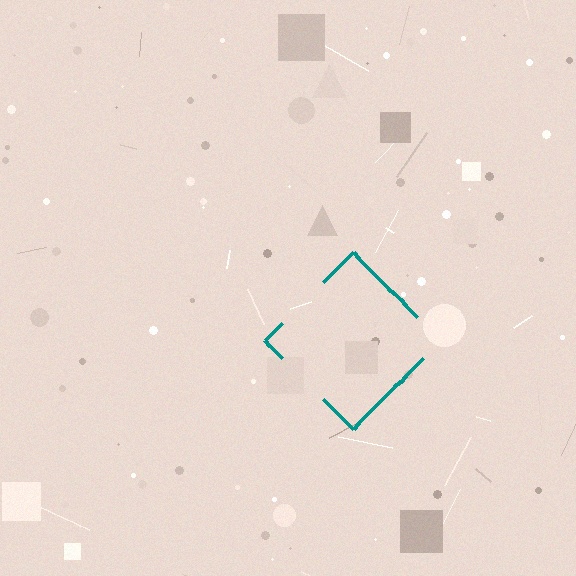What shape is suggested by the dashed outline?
The dashed outline suggests a diamond.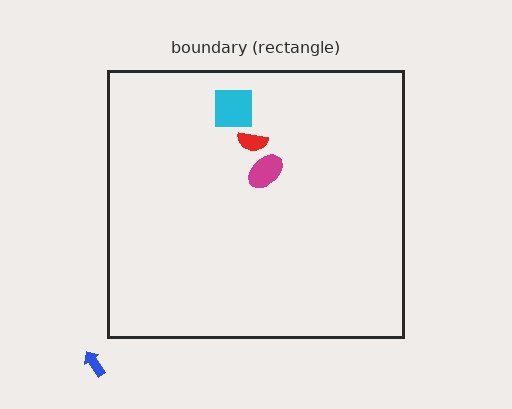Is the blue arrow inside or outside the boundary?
Outside.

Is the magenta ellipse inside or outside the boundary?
Inside.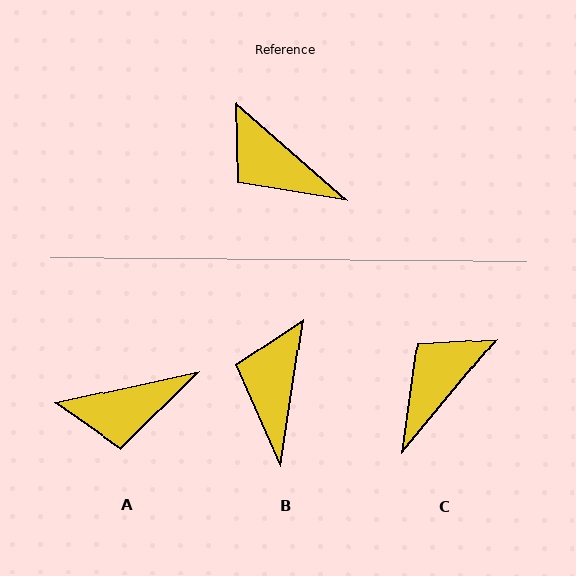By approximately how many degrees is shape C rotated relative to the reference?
Approximately 88 degrees clockwise.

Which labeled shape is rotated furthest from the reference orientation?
C, about 88 degrees away.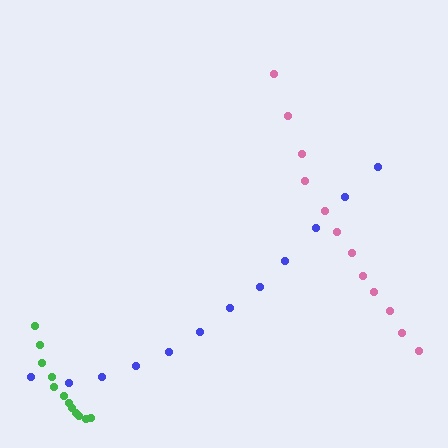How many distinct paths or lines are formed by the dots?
There are 3 distinct paths.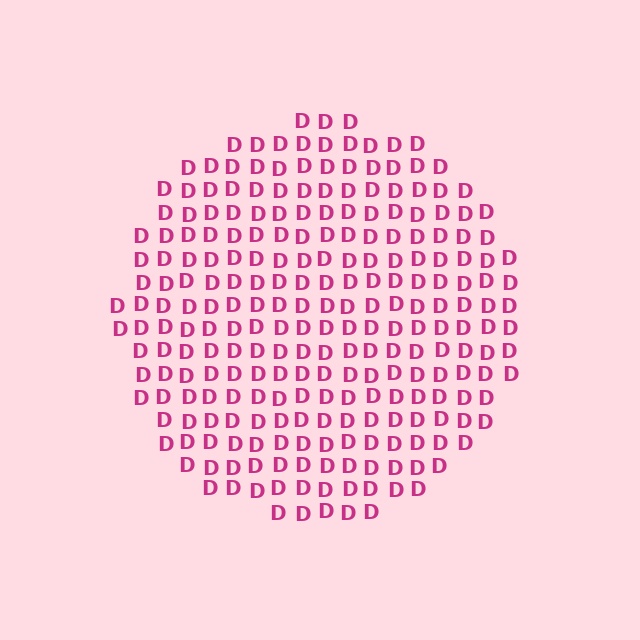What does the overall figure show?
The overall figure shows a circle.